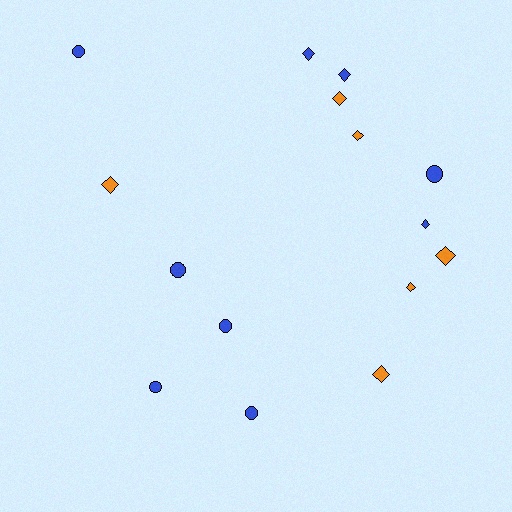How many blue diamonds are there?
There are 3 blue diamonds.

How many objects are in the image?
There are 15 objects.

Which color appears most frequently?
Blue, with 9 objects.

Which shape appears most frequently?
Diamond, with 9 objects.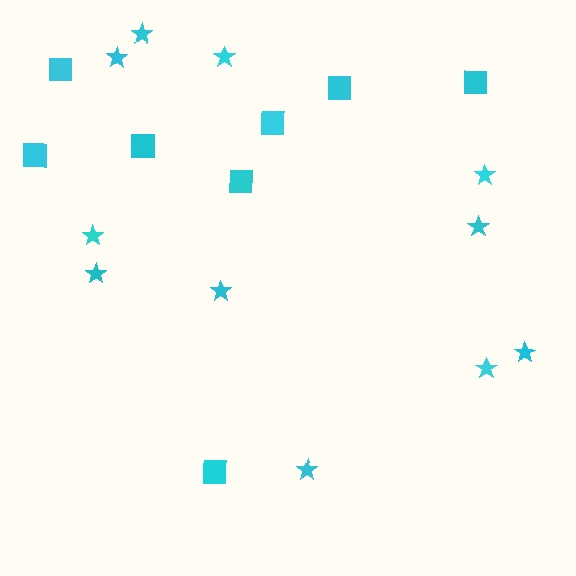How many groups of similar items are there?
There are 2 groups: one group of stars (11) and one group of squares (8).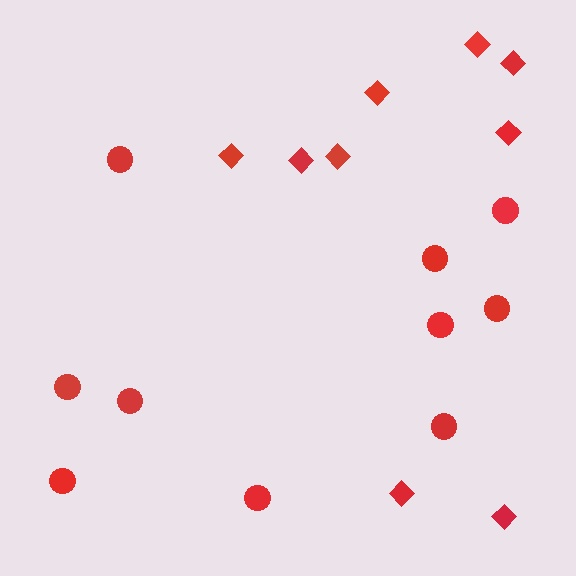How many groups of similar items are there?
There are 2 groups: one group of diamonds (9) and one group of circles (10).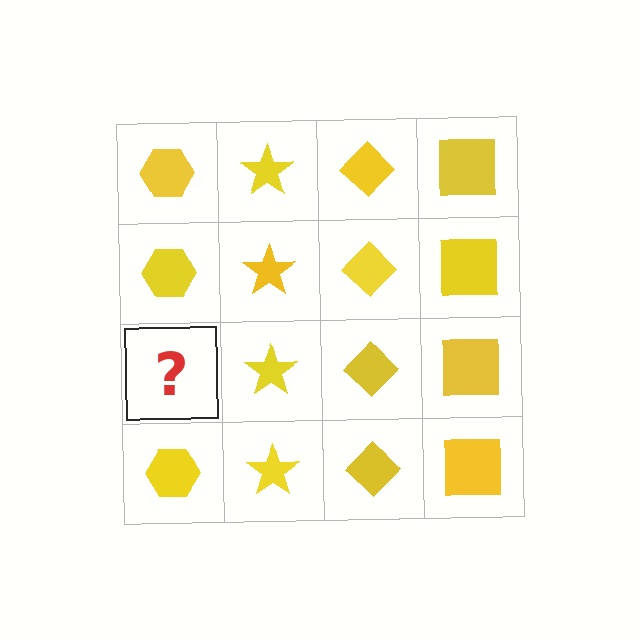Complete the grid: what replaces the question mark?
The question mark should be replaced with a yellow hexagon.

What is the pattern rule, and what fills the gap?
The rule is that each column has a consistent shape. The gap should be filled with a yellow hexagon.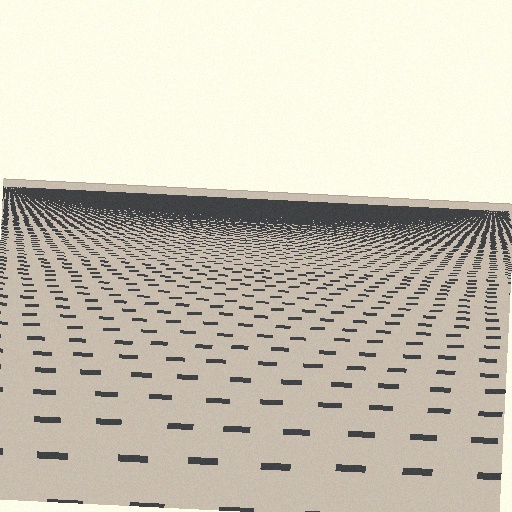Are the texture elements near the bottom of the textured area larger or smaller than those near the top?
Larger. Near the bottom, elements are closer to the viewer and appear at a bigger on-screen size.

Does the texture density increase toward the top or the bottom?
Density increases toward the top.